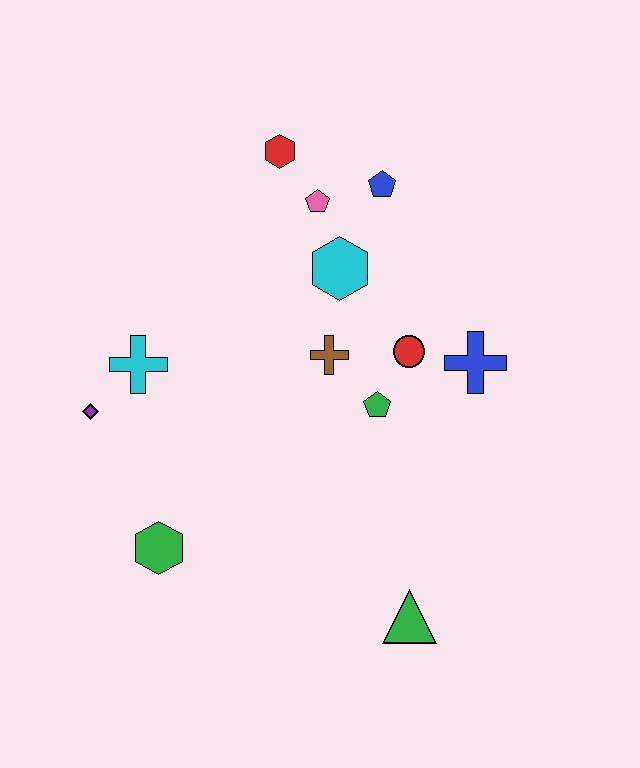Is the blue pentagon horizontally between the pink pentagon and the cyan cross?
No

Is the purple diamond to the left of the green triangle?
Yes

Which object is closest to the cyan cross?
The purple diamond is closest to the cyan cross.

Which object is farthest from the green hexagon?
The blue pentagon is farthest from the green hexagon.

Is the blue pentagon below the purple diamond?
No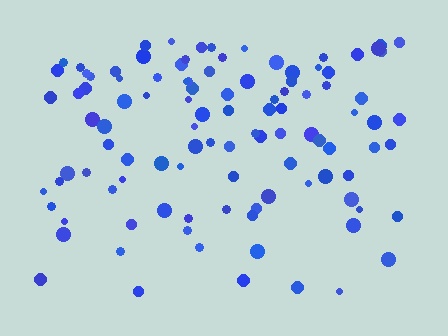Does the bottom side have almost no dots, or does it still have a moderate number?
Still a moderate number, just noticeably fewer than the top.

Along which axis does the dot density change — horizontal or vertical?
Vertical.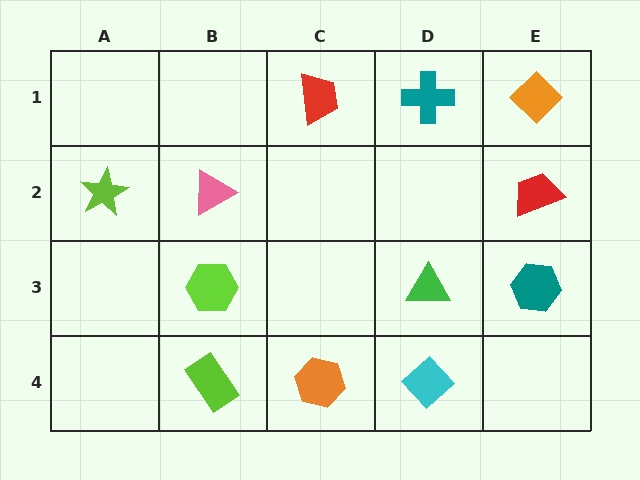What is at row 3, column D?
A green triangle.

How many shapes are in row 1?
3 shapes.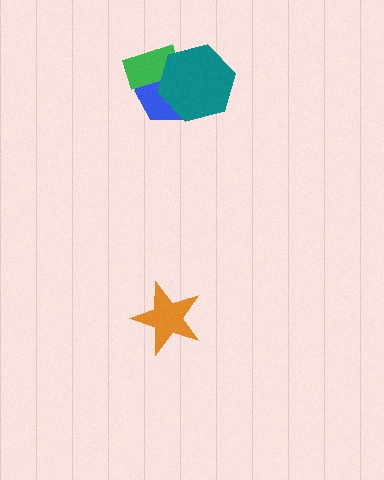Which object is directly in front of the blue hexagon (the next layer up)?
The green rectangle is directly in front of the blue hexagon.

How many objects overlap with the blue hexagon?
2 objects overlap with the blue hexagon.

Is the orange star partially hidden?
No, no other shape covers it.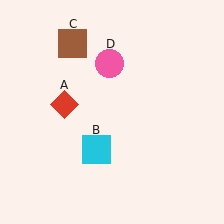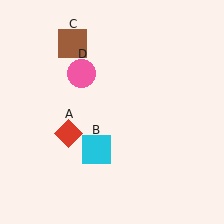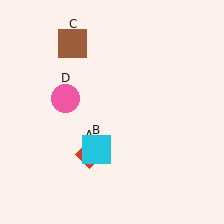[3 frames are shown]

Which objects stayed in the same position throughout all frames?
Cyan square (object B) and brown square (object C) remained stationary.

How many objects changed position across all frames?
2 objects changed position: red diamond (object A), pink circle (object D).